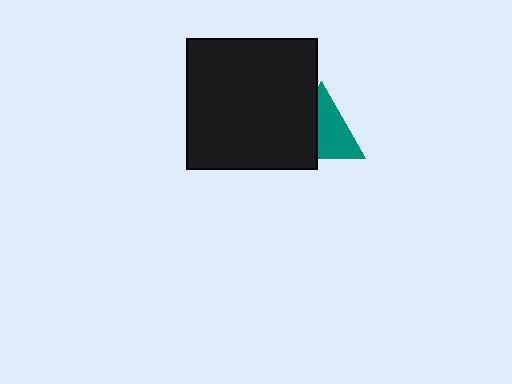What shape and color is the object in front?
The object in front is a black square.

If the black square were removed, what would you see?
You would see the complete teal triangle.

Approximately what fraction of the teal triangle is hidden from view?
Roughly 42% of the teal triangle is hidden behind the black square.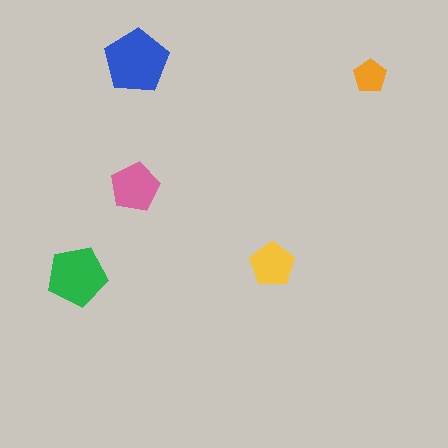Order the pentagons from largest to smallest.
the blue one, the green one, the pink one, the yellow one, the orange one.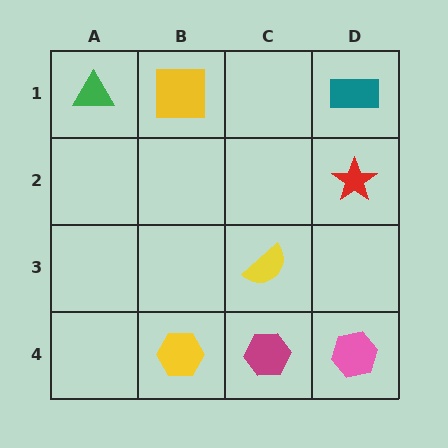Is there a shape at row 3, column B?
No, that cell is empty.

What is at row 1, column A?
A green triangle.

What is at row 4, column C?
A magenta hexagon.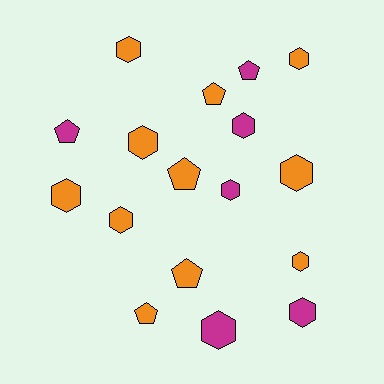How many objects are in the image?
There are 17 objects.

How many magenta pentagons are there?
There are 2 magenta pentagons.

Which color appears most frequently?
Orange, with 11 objects.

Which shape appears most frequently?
Hexagon, with 11 objects.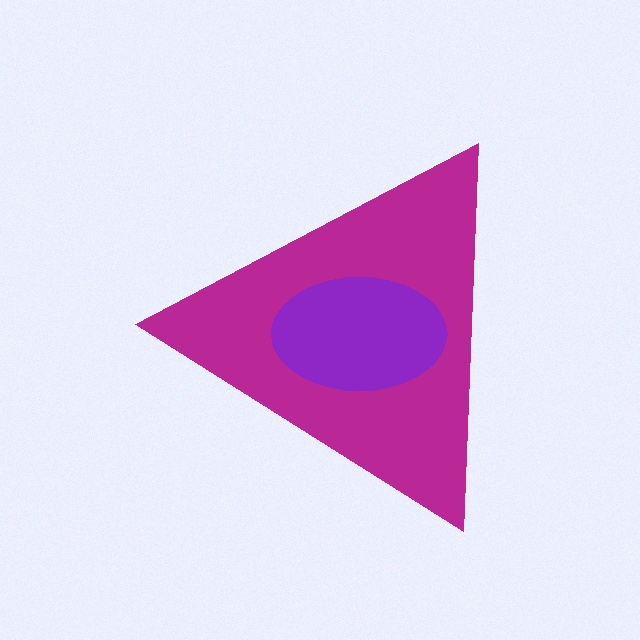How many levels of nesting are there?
2.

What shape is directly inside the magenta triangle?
The purple ellipse.